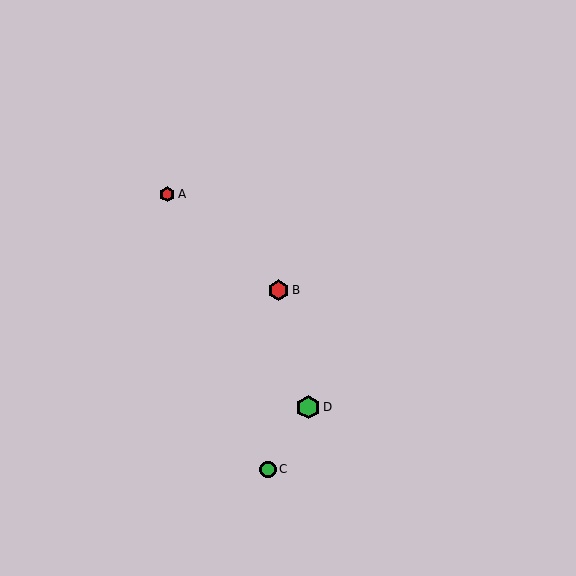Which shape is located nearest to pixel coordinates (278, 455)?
The green circle (labeled C) at (268, 469) is nearest to that location.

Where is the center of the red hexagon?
The center of the red hexagon is at (278, 290).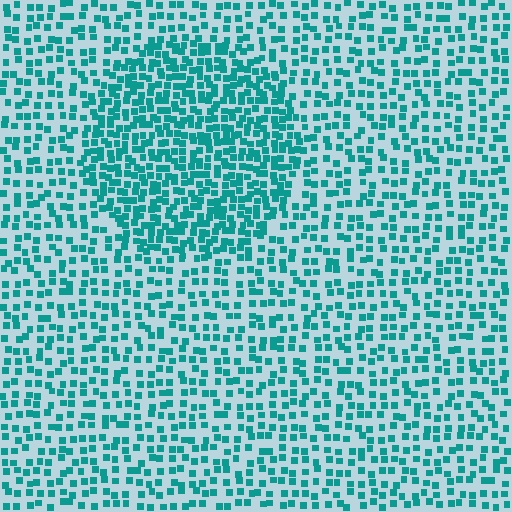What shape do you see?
I see a circle.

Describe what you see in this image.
The image contains small teal elements arranged at two different densities. A circle-shaped region is visible where the elements are more densely packed than the surrounding area.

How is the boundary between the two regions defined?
The boundary is defined by a change in element density (approximately 1.8x ratio). All elements are the same color, size, and shape.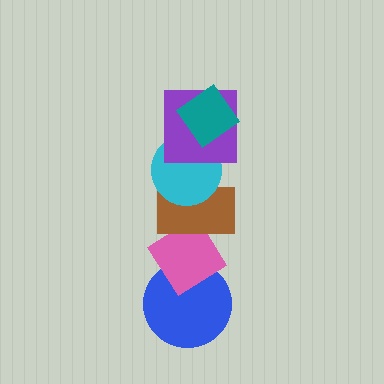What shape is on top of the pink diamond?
The brown rectangle is on top of the pink diamond.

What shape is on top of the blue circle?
The pink diamond is on top of the blue circle.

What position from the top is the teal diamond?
The teal diamond is 1st from the top.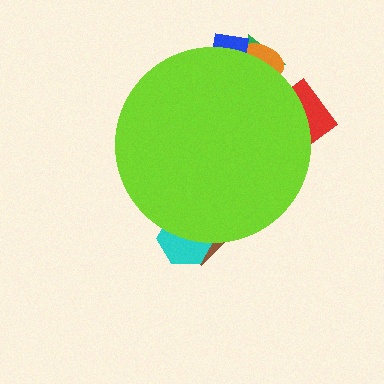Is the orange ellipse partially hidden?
Yes, the orange ellipse is partially hidden behind the lime circle.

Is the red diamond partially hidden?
Yes, the red diamond is partially hidden behind the lime circle.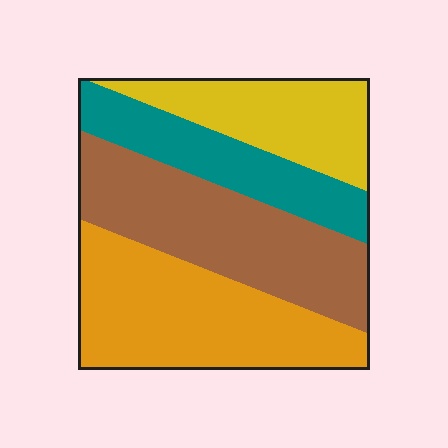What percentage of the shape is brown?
Brown takes up about one third (1/3) of the shape.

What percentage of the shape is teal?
Teal takes up about one sixth (1/6) of the shape.